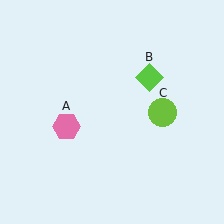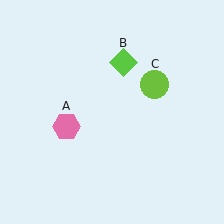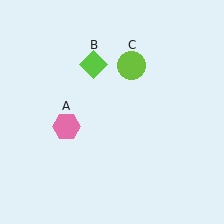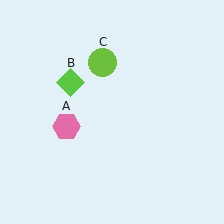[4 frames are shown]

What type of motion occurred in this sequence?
The lime diamond (object B), lime circle (object C) rotated counterclockwise around the center of the scene.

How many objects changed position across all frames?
2 objects changed position: lime diamond (object B), lime circle (object C).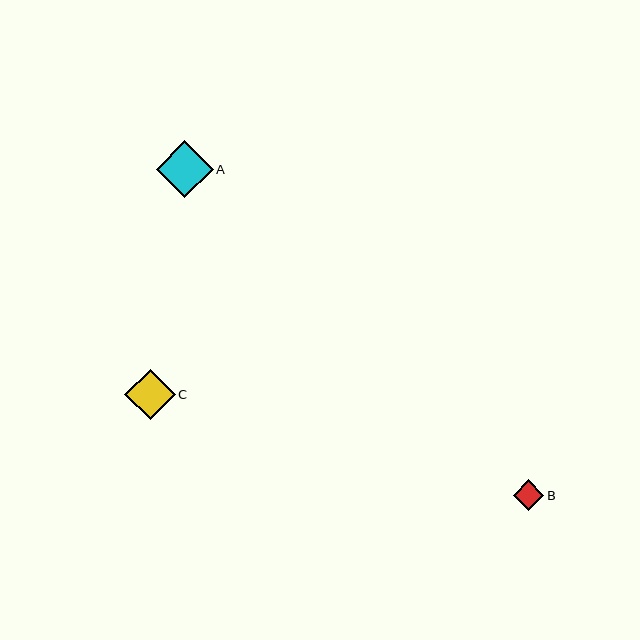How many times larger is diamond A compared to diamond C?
Diamond A is approximately 1.1 times the size of diamond C.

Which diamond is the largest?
Diamond A is the largest with a size of approximately 57 pixels.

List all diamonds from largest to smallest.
From largest to smallest: A, C, B.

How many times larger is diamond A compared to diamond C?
Diamond A is approximately 1.1 times the size of diamond C.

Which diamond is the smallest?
Diamond B is the smallest with a size of approximately 31 pixels.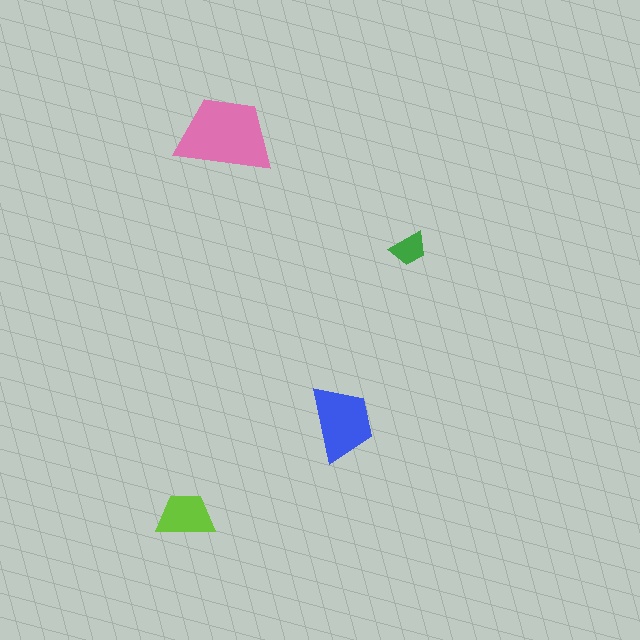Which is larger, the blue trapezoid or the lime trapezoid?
The blue one.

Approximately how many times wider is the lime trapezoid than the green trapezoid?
About 1.5 times wider.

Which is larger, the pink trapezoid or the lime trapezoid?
The pink one.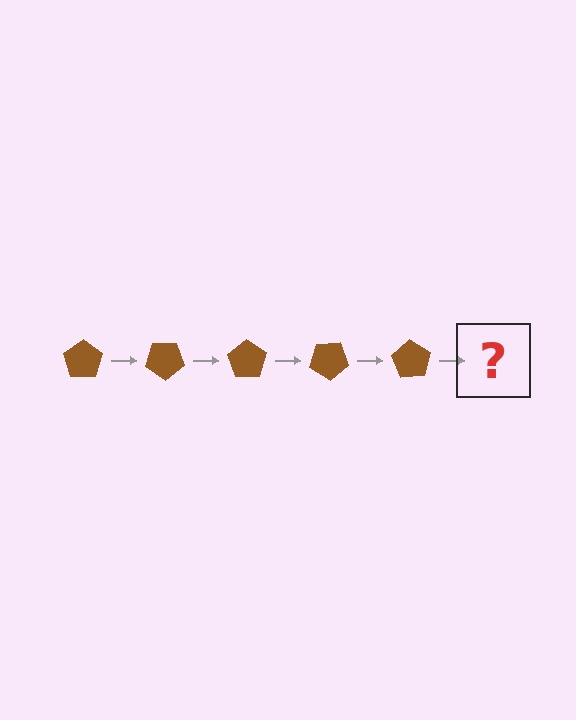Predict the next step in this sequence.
The next step is a brown pentagon rotated 175 degrees.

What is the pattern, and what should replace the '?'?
The pattern is that the pentagon rotates 35 degrees each step. The '?' should be a brown pentagon rotated 175 degrees.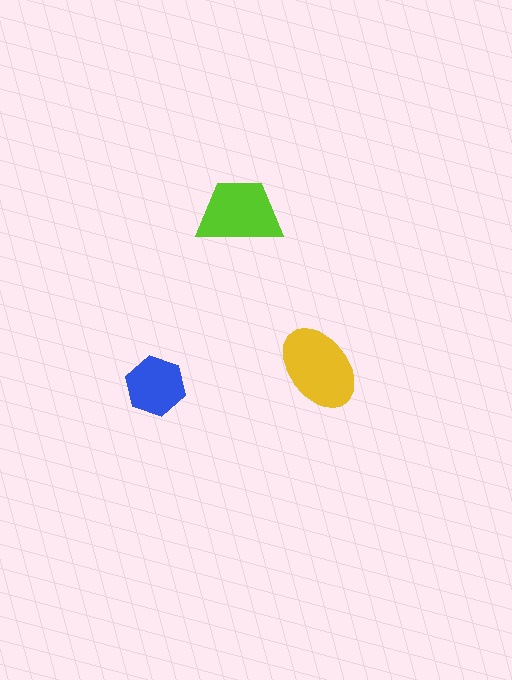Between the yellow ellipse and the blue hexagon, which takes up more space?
The yellow ellipse.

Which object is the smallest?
The blue hexagon.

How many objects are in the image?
There are 3 objects in the image.